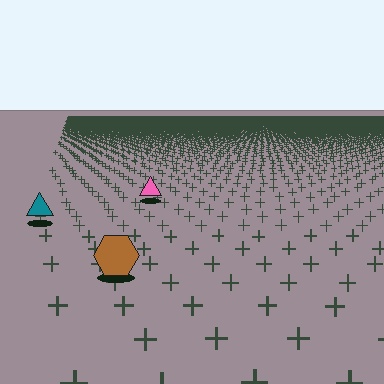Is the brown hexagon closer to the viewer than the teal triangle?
Yes. The brown hexagon is closer — you can tell from the texture gradient: the ground texture is coarser near it.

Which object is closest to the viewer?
The brown hexagon is closest. The texture marks near it are larger and more spread out.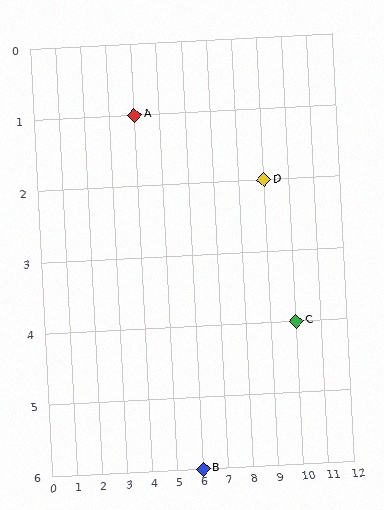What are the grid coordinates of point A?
Point A is at grid coordinates (4, 1).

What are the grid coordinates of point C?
Point C is at grid coordinates (10, 4).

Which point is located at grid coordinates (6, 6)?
Point B is at (6, 6).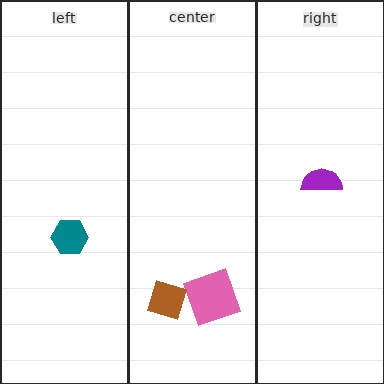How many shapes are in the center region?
2.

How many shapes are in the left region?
1.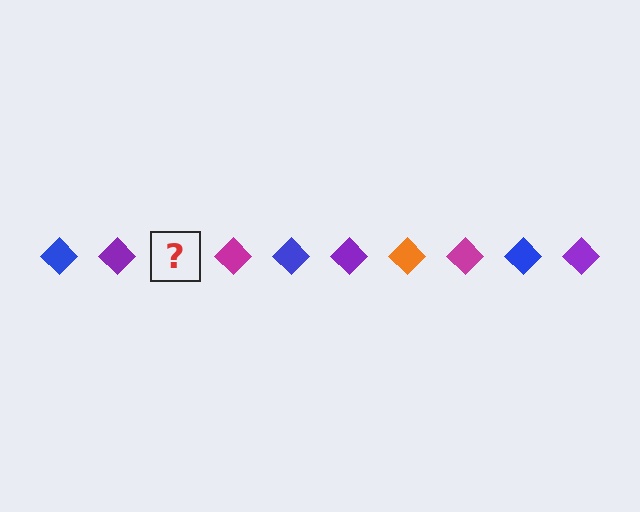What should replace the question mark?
The question mark should be replaced with an orange diamond.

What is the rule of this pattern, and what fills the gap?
The rule is that the pattern cycles through blue, purple, orange, magenta diamonds. The gap should be filled with an orange diamond.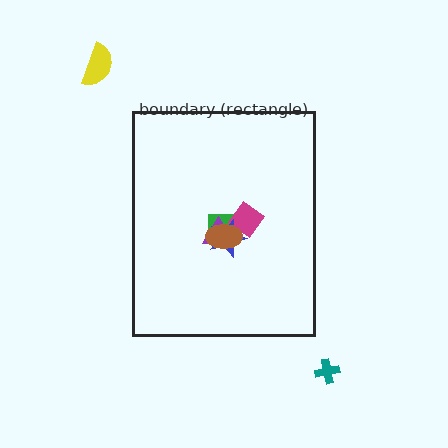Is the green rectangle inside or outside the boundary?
Inside.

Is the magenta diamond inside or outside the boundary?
Inside.